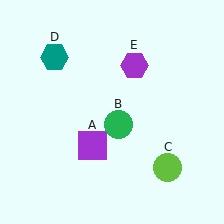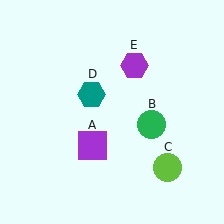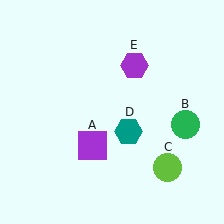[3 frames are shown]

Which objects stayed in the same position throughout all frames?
Purple square (object A) and lime circle (object C) and purple hexagon (object E) remained stationary.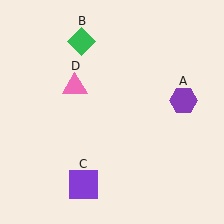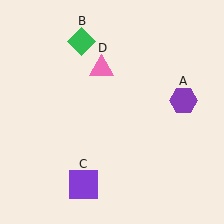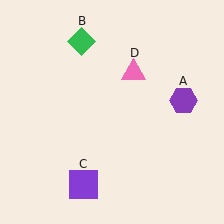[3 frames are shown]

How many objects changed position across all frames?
1 object changed position: pink triangle (object D).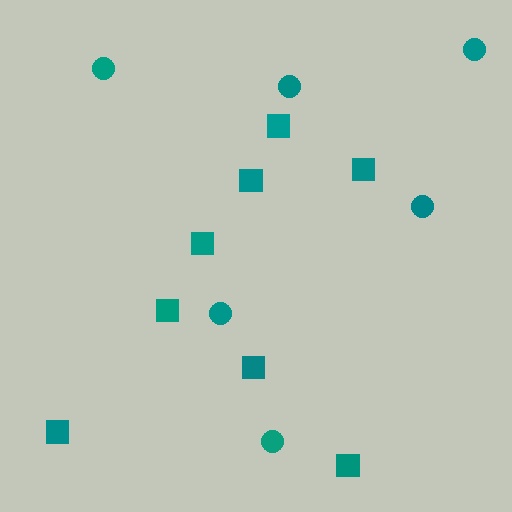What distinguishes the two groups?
There are 2 groups: one group of circles (6) and one group of squares (8).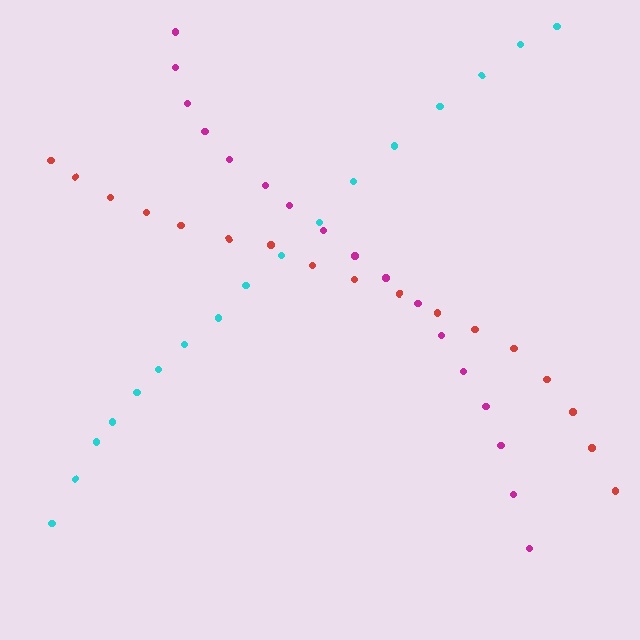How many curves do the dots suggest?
There are 3 distinct paths.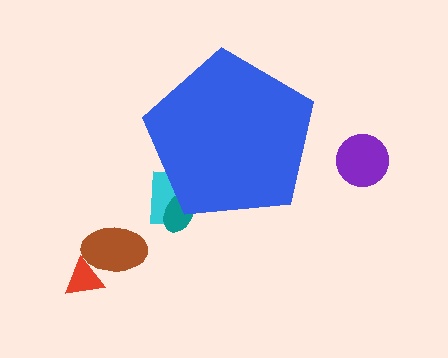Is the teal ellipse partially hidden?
Yes, the teal ellipse is partially hidden behind the blue pentagon.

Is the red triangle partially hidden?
No, the red triangle is fully visible.